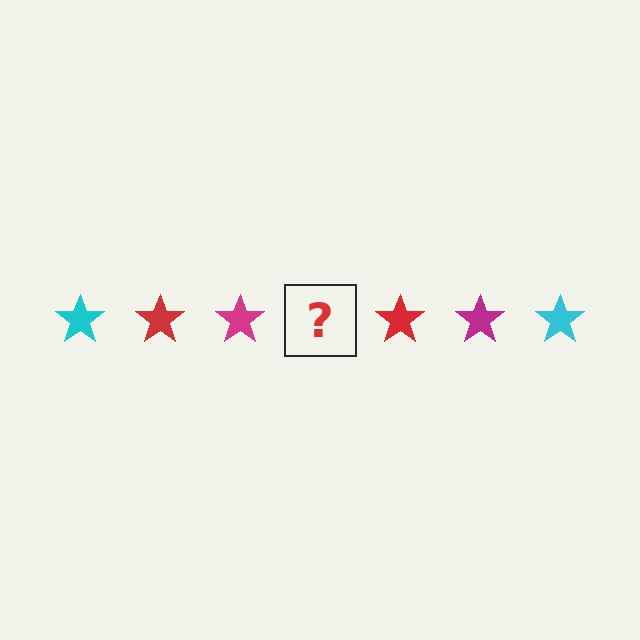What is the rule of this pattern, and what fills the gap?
The rule is that the pattern cycles through cyan, red, magenta stars. The gap should be filled with a cyan star.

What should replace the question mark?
The question mark should be replaced with a cyan star.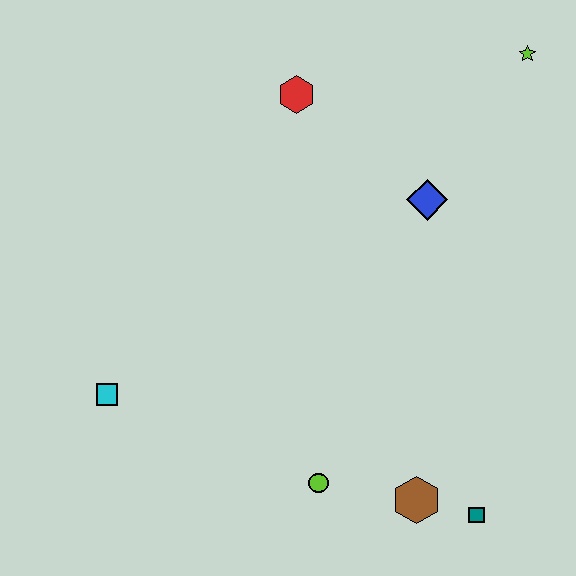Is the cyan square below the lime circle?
No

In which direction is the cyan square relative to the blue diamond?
The cyan square is to the left of the blue diamond.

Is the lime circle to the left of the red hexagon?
No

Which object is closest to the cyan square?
The lime circle is closest to the cyan square.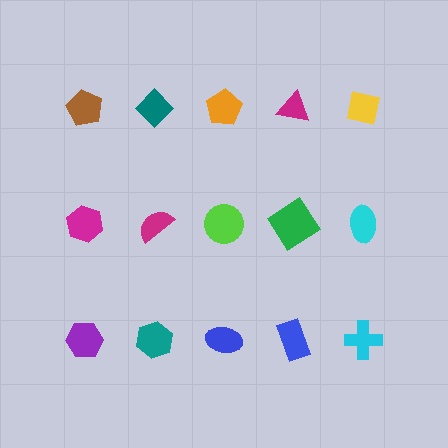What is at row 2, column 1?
A magenta hexagon.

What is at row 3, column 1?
A purple hexagon.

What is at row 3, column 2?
A teal hexagon.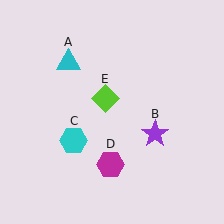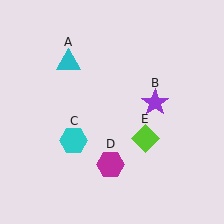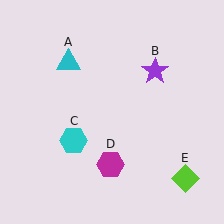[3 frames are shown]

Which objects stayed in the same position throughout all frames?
Cyan triangle (object A) and cyan hexagon (object C) and magenta hexagon (object D) remained stationary.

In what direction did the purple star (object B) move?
The purple star (object B) moved up.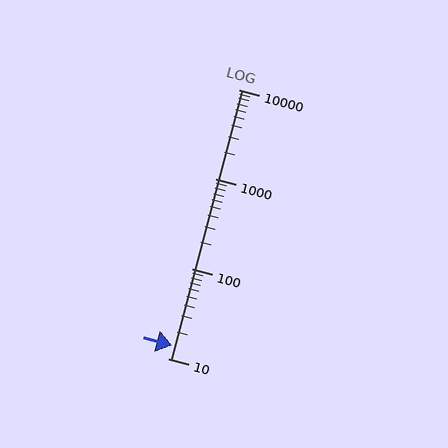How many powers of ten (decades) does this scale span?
The scale spans 3 decades, from 10 to 10000.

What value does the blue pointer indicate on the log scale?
The pointer indicates approximately 14.